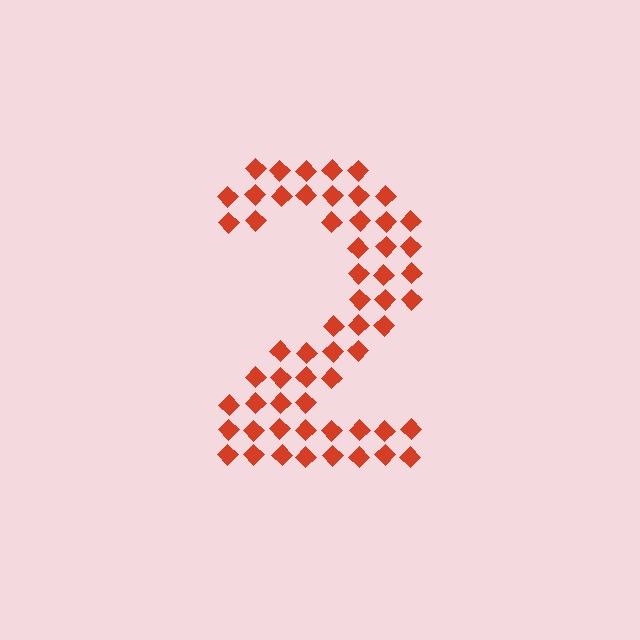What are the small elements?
The small elements are diamonds.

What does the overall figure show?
The overall figure shows the digit 2.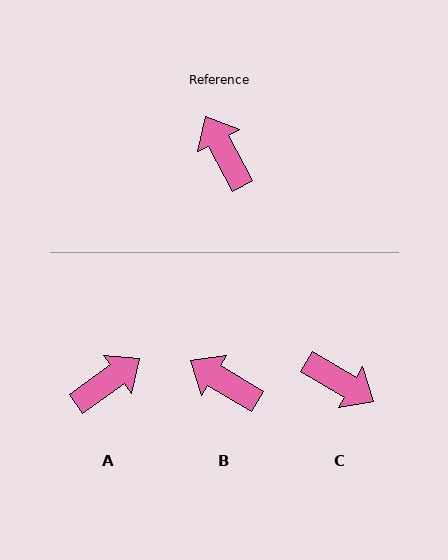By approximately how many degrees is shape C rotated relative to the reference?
Approximately 149 degrees clockwise.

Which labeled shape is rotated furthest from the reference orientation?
C, about 149 degrees away.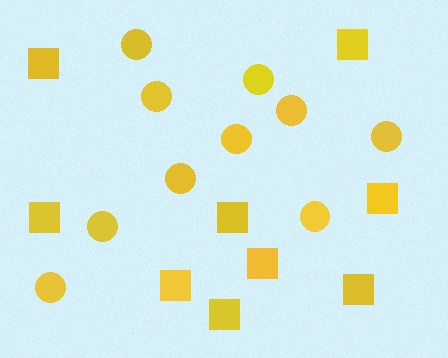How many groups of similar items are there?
There are 2 groups: one group of squares (9) and one group of circles (10).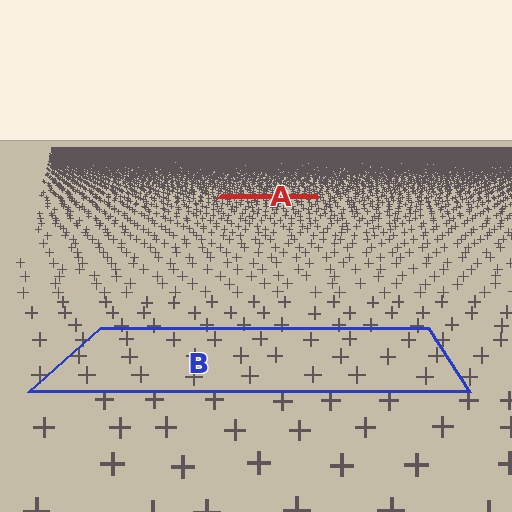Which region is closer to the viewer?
Region B is closer. The texture elements there are larger and more spread out.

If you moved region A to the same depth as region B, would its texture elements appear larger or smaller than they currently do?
They would appear larger. At a closer depth, the same texture elements are projected at a bigger on-screen size.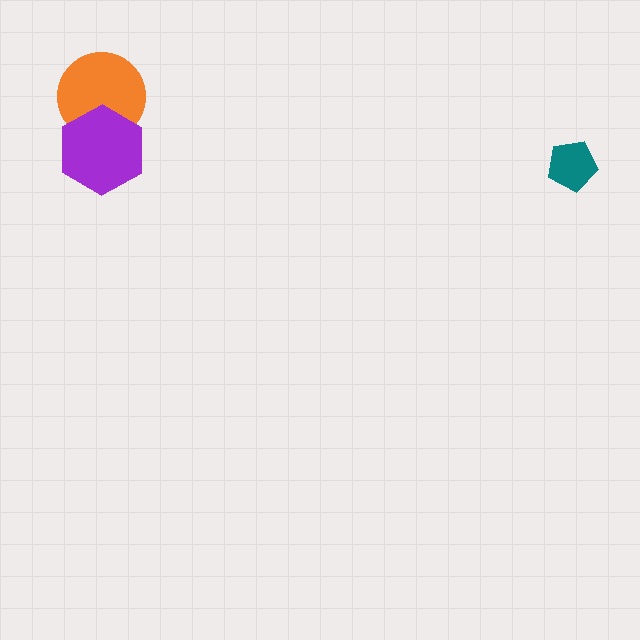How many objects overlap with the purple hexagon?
1 object overlaps with the purple hexagon.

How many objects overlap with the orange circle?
1 object overlaps with the orange circle.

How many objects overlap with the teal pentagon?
0 objects overlap with the teal pentagon.